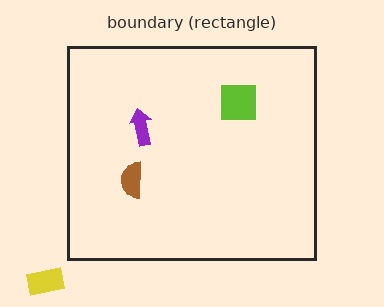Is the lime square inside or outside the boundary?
Inside.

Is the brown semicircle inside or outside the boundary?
Inside.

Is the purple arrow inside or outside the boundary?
Inside.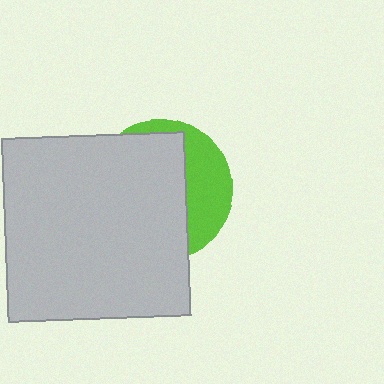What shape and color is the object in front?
The object in front is a light gray square.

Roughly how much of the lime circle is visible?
A small part of it is visible (roughly 32%).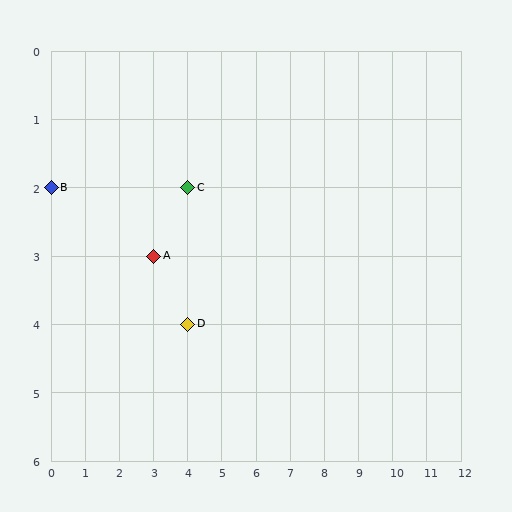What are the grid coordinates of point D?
Point D is at grid coordinates (4, 4).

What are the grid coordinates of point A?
Point A is at grid coordinates (3, 3).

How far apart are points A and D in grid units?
Points A and D are 1 column and 1 row apart (about 1.4 grid units diagonally).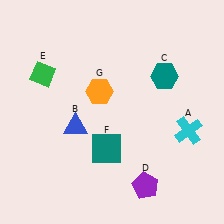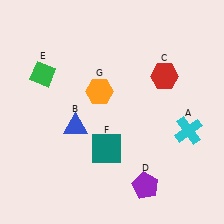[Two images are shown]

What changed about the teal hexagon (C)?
In Image 1, C is teal. In Image 2, it changed to red.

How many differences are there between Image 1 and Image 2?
There is 1 difference between the two images.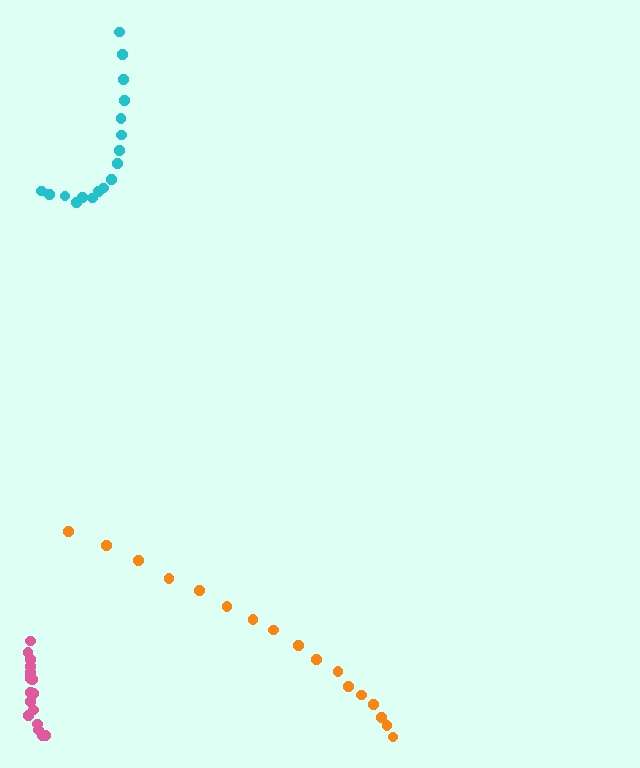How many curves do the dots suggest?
There are 3 distinct paths.